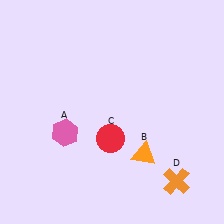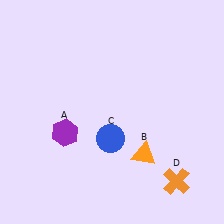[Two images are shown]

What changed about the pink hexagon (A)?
In Image 1, A is pink. In Image 2, it changed to purple.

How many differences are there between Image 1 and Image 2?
There are 2 differences between the two images.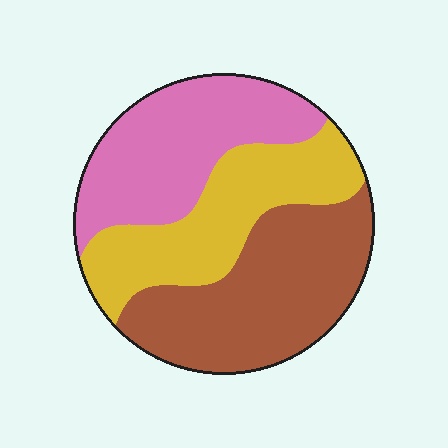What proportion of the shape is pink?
Pink covers roughly 30% of the shape.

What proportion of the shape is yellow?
Yellow takes up about one third (1/3) of the shape.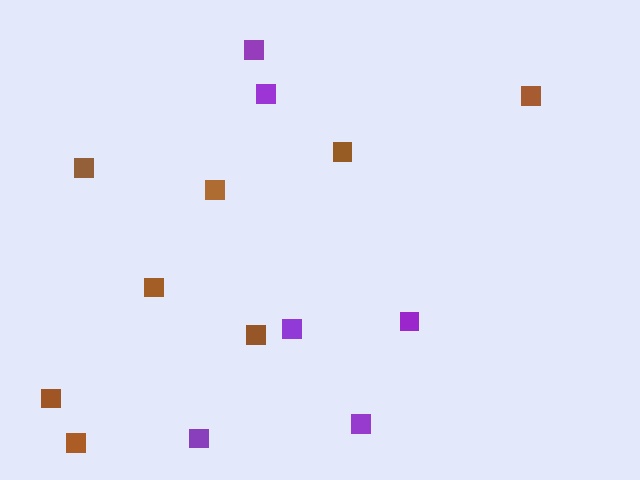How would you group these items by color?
There are 2 groups: one group of brown squares (8) and one group of purple squares (6).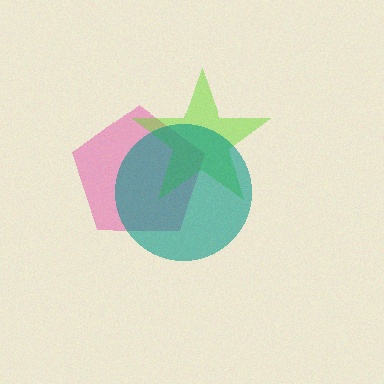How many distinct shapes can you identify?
There are 3 distinct shapes: a pink pentagon, a lime star, a teal circle.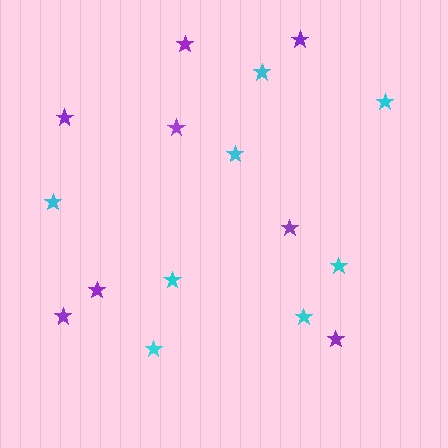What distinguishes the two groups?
There are 2 groups: one group of purple stars (8) and one group of cyan stars (8).